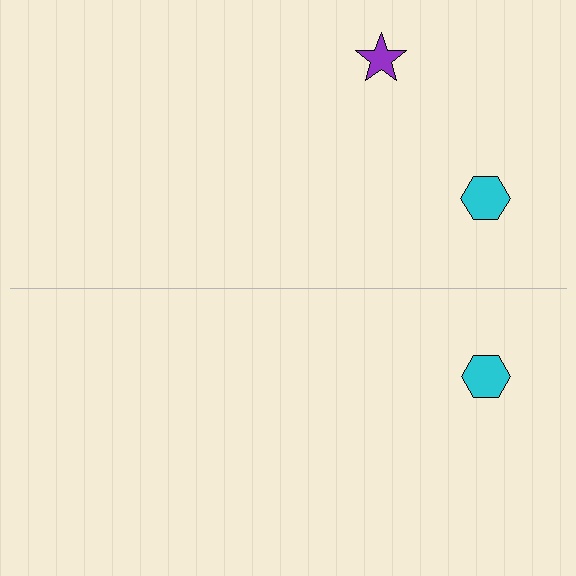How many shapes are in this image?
There are 3 shapes in this image.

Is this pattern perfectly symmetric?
No, the pattern is not perfectly symmetric. A purple star is missing from the bottom side.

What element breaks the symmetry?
A purple star is missing from the bottom side.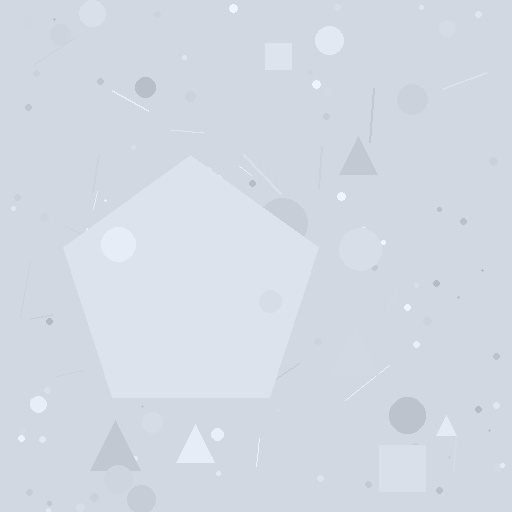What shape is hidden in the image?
A pentagon is hidden in the image.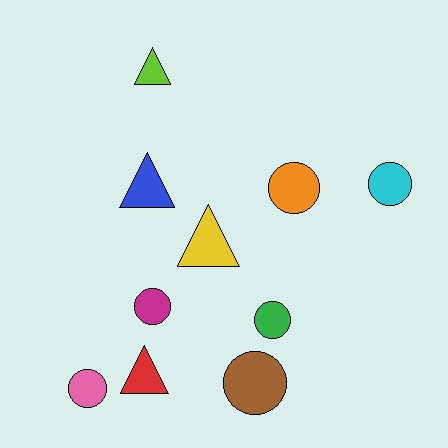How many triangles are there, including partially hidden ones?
There are 4 triangles.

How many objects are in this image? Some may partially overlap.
There are 10 objects.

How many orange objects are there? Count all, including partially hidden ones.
There is 1 orange object.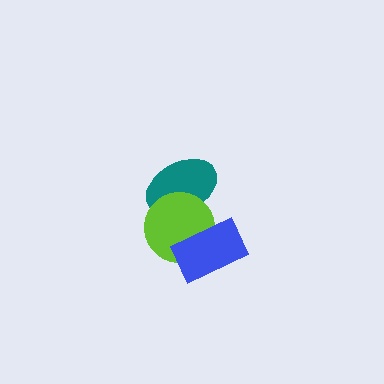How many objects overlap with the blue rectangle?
1 object overlaps with the blue rectangle.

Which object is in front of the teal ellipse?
The lime circle is in front of the teal ellipse.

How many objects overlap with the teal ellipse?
1 object overlaps with the teal ellipse.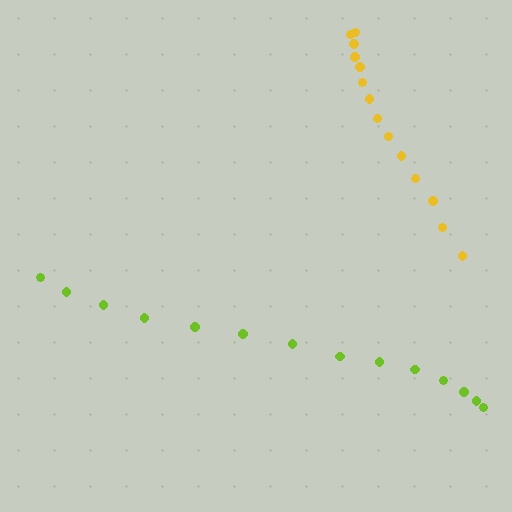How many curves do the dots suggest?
There are 2 distinct paths.